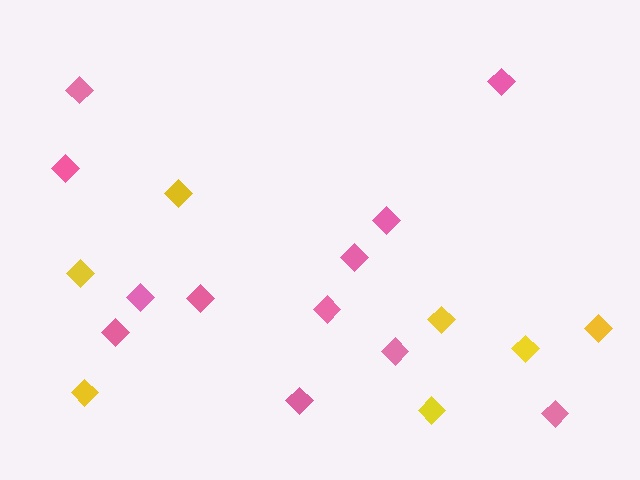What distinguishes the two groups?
There are 2 groups: one group of yellow diamonds (7) and one group of pink diamonds (12).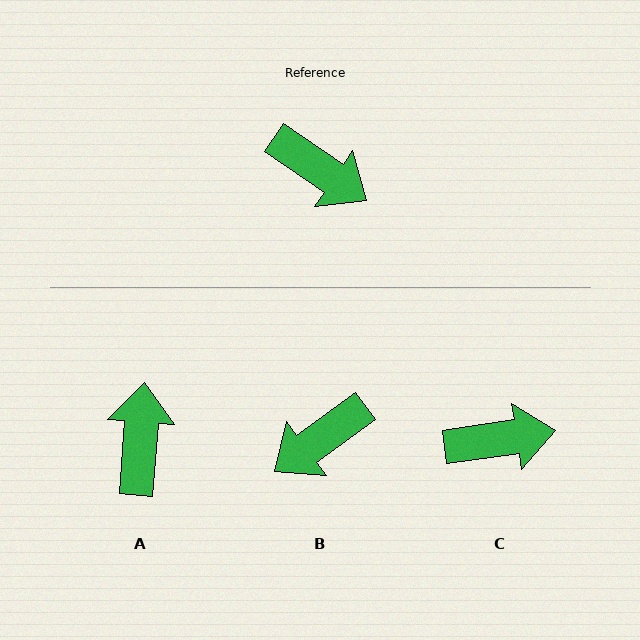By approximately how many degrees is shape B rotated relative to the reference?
Approximately 110 degrees clockwise.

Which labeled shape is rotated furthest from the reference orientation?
A, about 120 degrees away.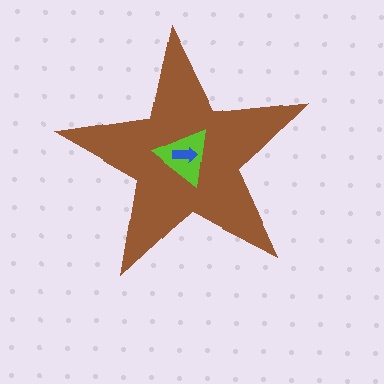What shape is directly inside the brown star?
The lime triangle.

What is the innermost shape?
The blue arrow.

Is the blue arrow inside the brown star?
Yes.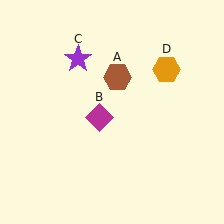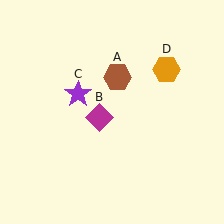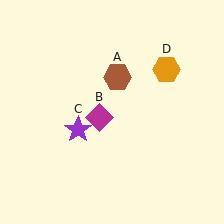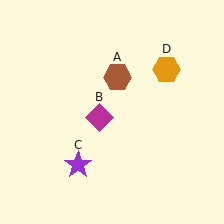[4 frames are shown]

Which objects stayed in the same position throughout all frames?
Brown hexagon (object A) and magenta diamond (object B) and orange hexagon (object D) remained stationary.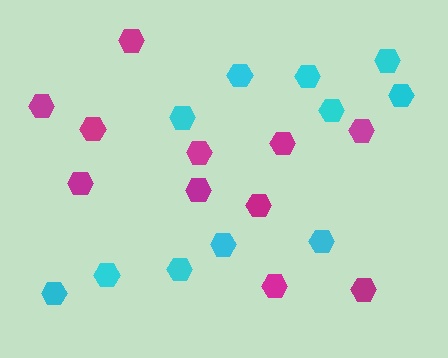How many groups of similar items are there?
There are 2 groups: one group of cyan hexagons (11) and one group of magenta hexagons (11).